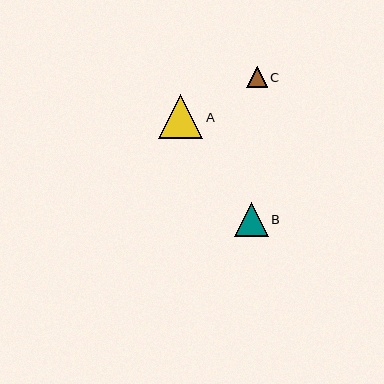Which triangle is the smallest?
Triangle C is the smallest with a size of approximately 21 pixels.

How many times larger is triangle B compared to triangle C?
Triangle B is approximately 1.6 times the size of triangle C.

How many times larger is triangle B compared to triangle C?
Triangle B is approximately 1.6 times the size of triangle C.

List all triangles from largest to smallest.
From largest to smallest: A, B, C.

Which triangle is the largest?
Triangle A is the largest with a size of approximately 44 pixels.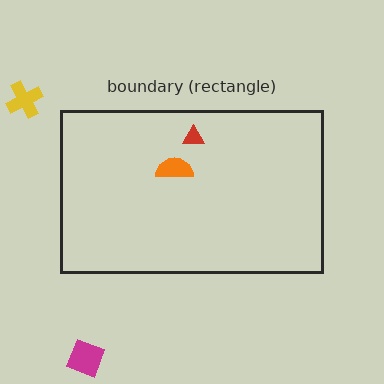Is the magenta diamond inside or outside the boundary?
Outside.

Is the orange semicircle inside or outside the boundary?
Inside.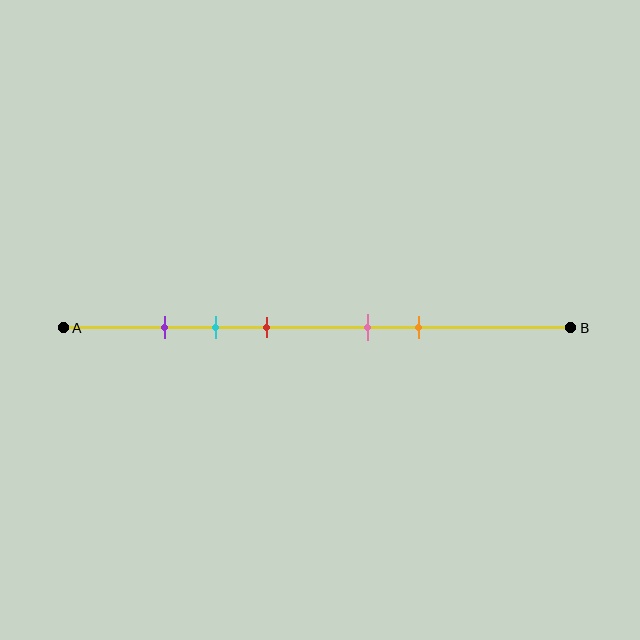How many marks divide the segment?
There are 5 marks dividing the segment.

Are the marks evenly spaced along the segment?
No, the marks are not evenly spaced.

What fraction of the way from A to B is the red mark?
The red mark is approximately 40% (0.4) of the way from A to B.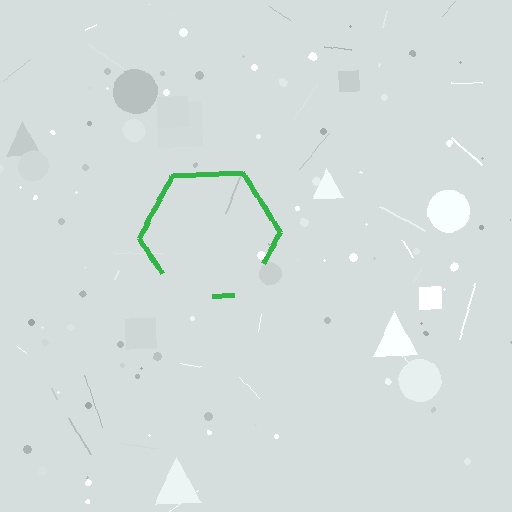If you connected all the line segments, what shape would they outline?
They would outline a hexagon.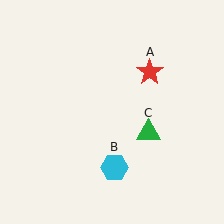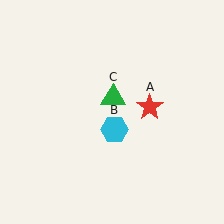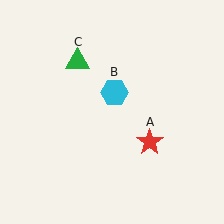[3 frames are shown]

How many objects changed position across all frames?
3 objects changed position: red star (object A), cyan hexagon (object B), green triangle (object C).